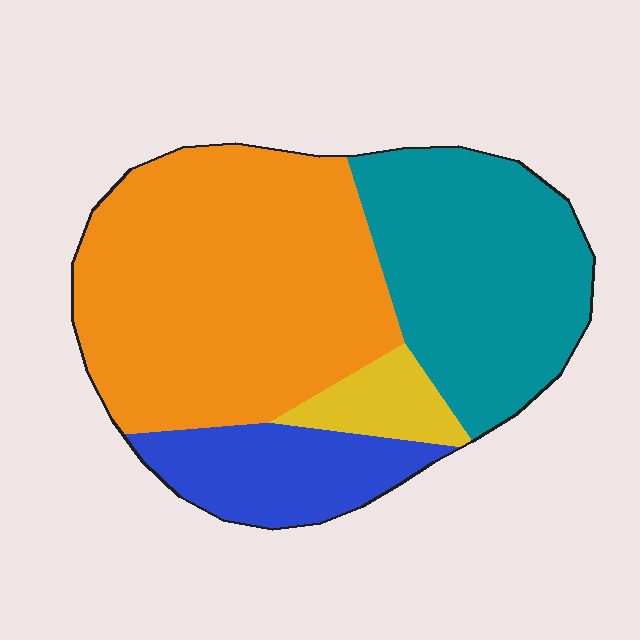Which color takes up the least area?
Yellow, at roughly 5%.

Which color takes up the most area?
Orange, at roughly 50%.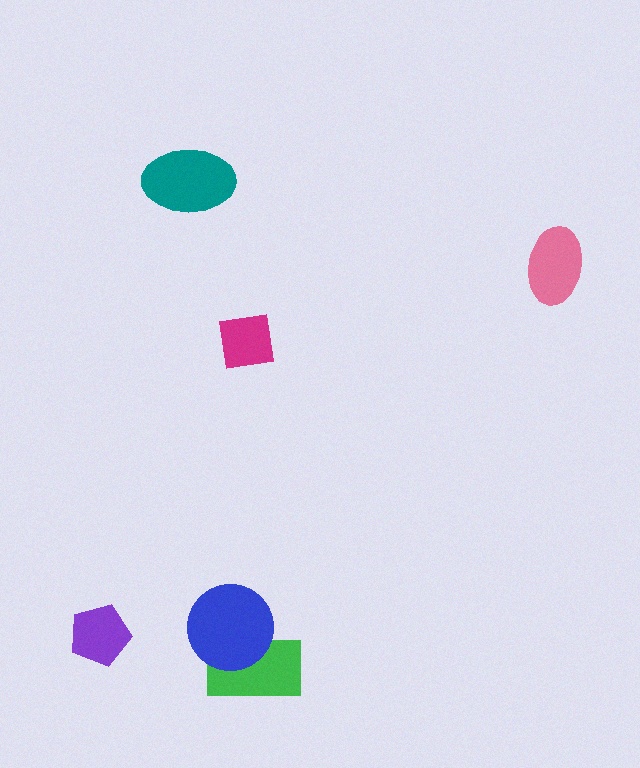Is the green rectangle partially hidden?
Yes, it is partially covered by another shape.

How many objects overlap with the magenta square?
0 objects overlap with the magenta square.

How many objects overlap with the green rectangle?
1 object overlaps with the green rectangle.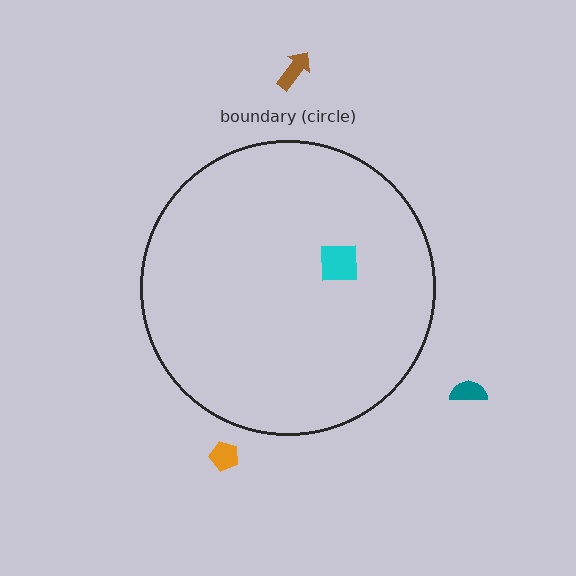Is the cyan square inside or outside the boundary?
Inside.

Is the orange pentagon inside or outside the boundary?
Outside.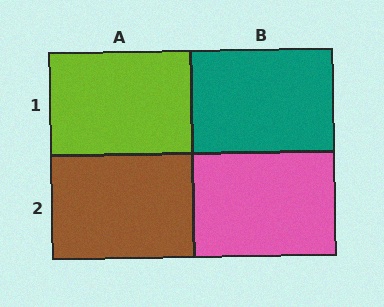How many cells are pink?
1 cell is pink.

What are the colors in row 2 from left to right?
Brown, pink.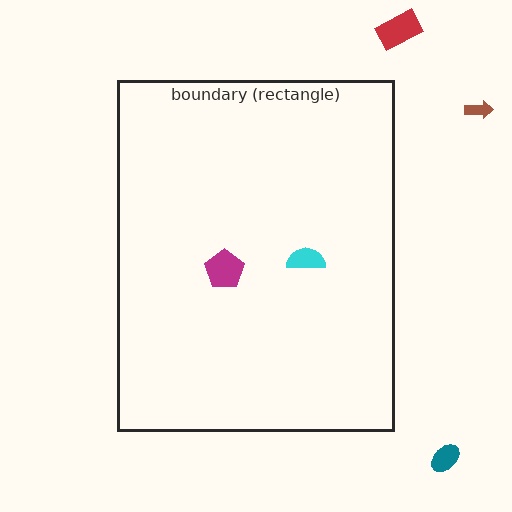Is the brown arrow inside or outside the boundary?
Outside.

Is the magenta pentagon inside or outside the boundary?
Inside.